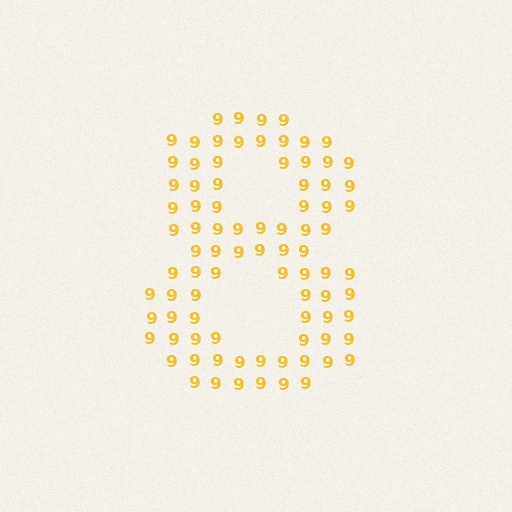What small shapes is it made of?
It is made of small digit 9's.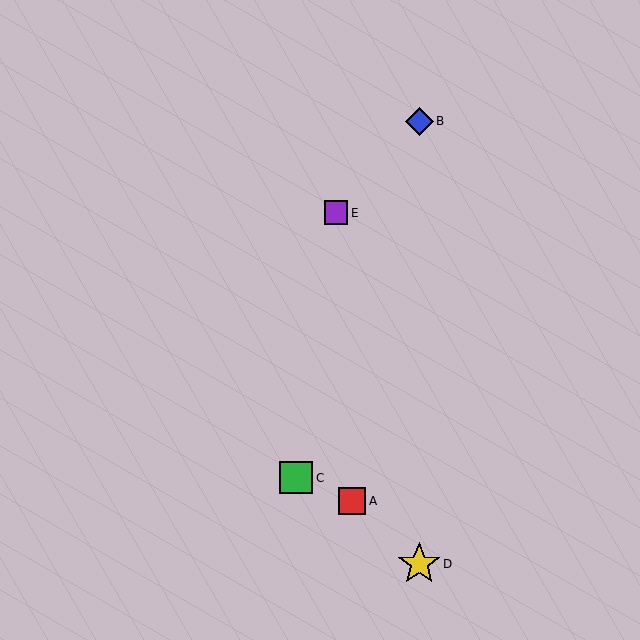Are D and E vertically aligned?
No, D is at x≈419 and E is at x≈336.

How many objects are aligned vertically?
2 objects (B, D) are aligned vertically.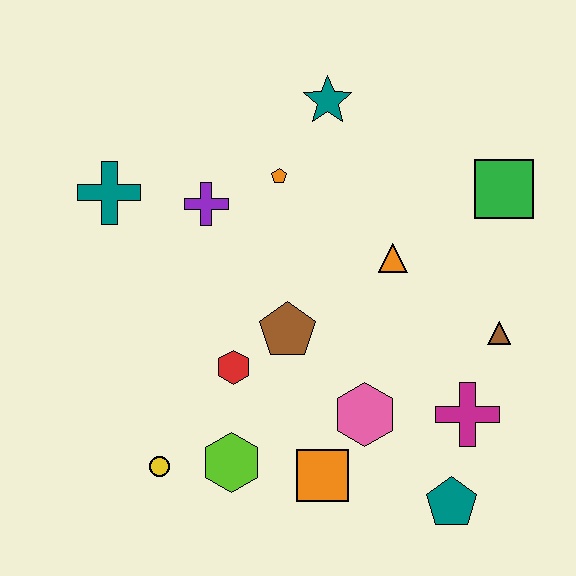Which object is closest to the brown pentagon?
The red hexagon is closest to the brown pentagon.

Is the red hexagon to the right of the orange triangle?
No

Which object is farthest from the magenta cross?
The teal cross is farthest from the magenta cross.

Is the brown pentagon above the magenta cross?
Yes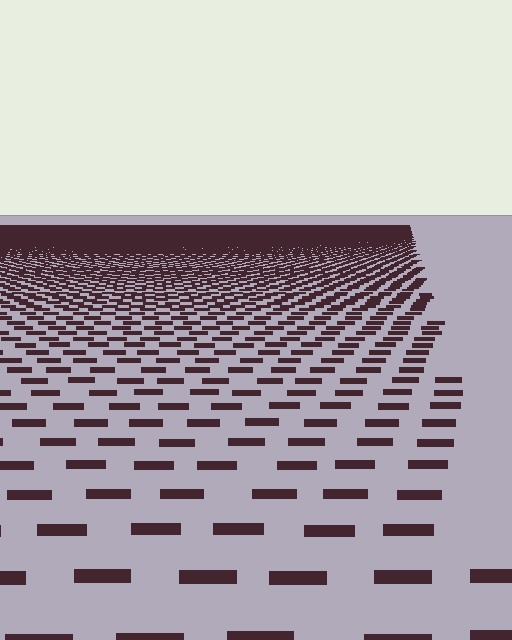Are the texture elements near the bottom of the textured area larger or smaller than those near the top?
Larger. Near the bottom, elements are closer to the viewer and appear at a bigger on-screen size.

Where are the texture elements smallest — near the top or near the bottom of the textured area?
Near the top.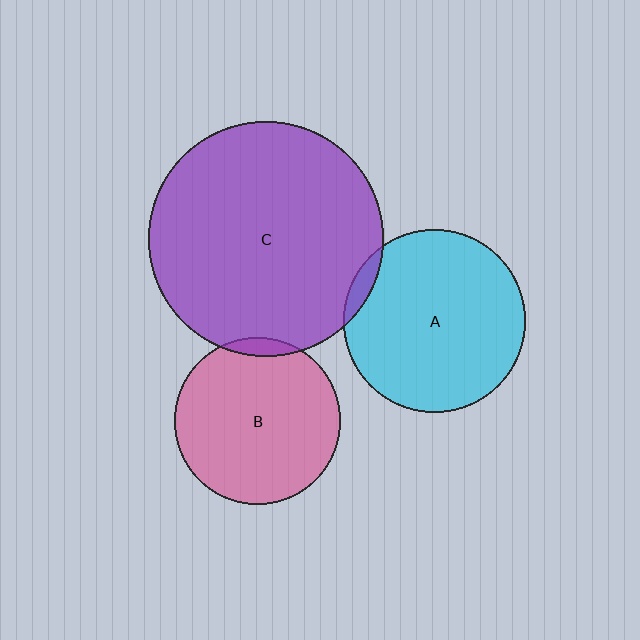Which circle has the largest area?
Circle C (purple).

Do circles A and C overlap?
Yes.